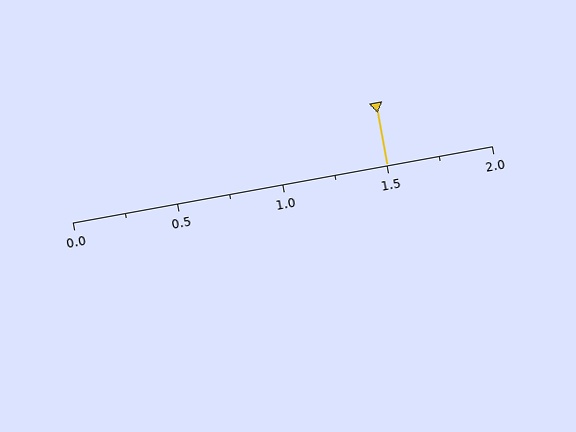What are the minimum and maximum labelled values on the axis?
The axis runs from 0.0 to 2.0.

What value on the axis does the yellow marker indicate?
The marker indicates approximately 1.5.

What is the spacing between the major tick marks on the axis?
The major ticks are spaced 0.5 apart.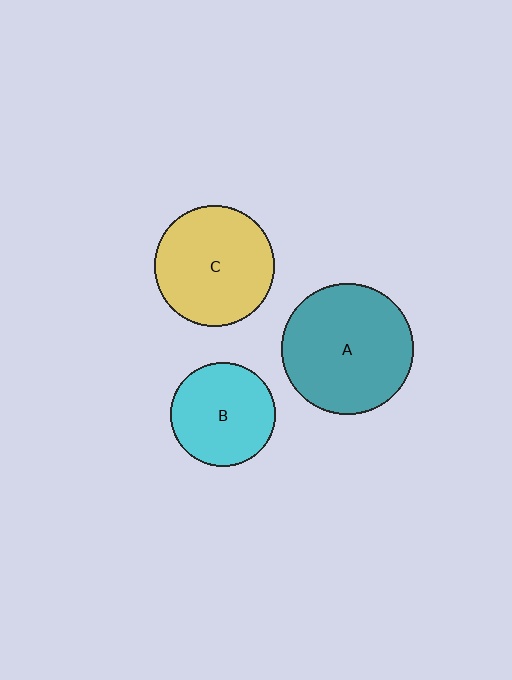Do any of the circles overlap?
No, none of the circles overlap.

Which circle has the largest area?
Circle A (teal).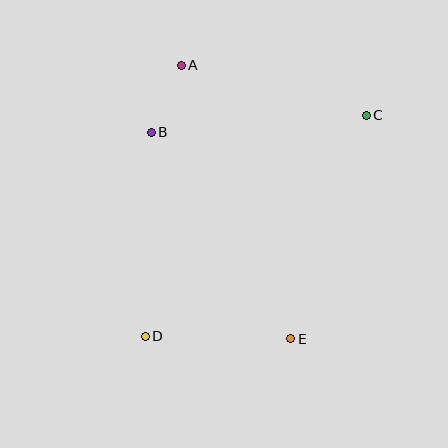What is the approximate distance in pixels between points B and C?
The distance between B and C is approximately 215 pixels.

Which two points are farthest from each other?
Points C and D are farthest from each other.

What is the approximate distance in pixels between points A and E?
The distance between A and E is approximately 295 pixels.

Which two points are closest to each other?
Points A and B are closest to each other.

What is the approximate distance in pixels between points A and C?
The distance between A and C is approximately 192 pixels.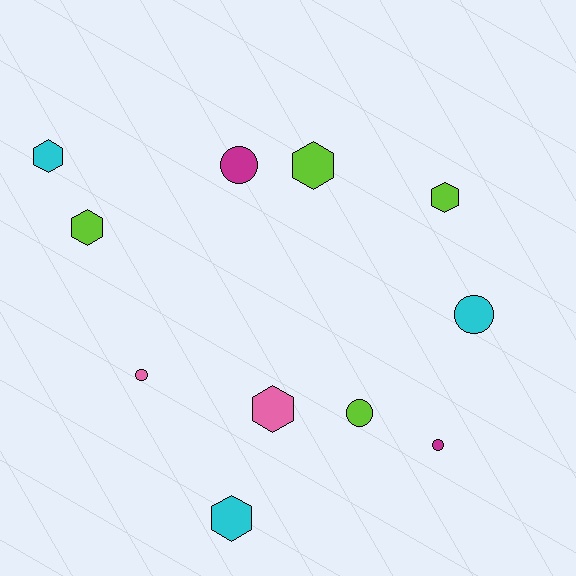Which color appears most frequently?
Lime, with 4 objects.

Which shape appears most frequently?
Hexagon, with 6 objects.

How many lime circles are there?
There is 1 lime circle.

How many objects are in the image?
There are 11 objects.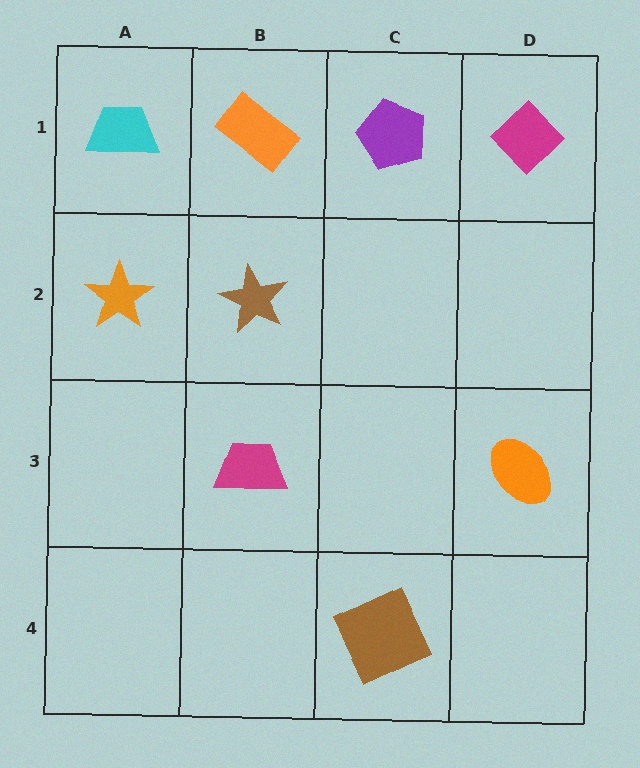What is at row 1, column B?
An orange rectangle.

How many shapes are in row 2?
2 shapes.